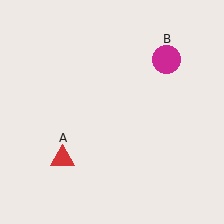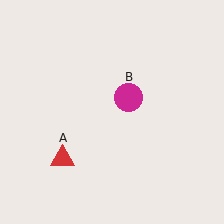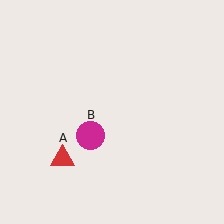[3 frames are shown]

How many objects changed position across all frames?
1 object changed position: magenta circle (object B).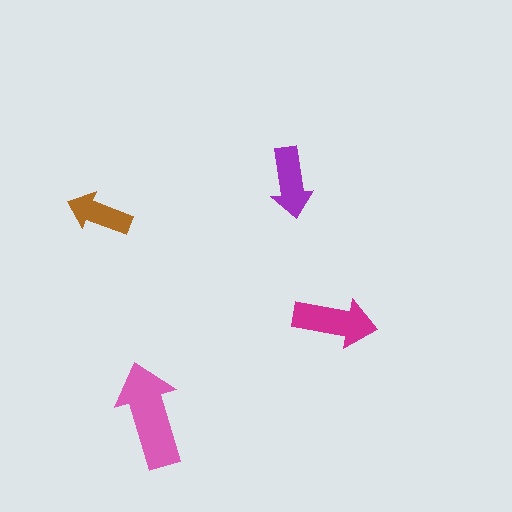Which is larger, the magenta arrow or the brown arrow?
The magenta one.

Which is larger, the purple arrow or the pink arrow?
The pink one.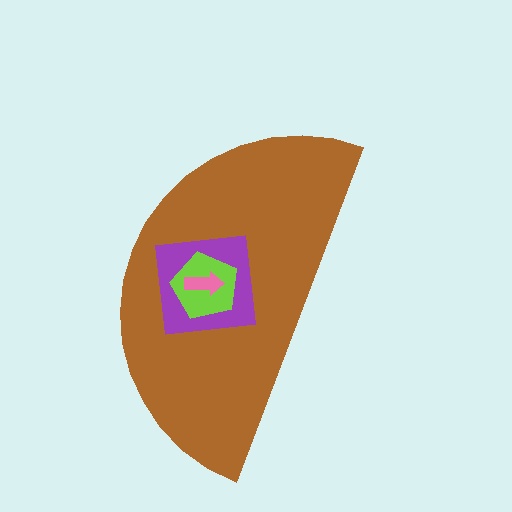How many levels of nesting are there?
4.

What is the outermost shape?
The brown semicircle.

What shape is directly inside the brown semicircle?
The purple square.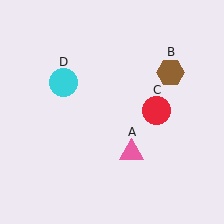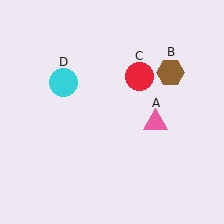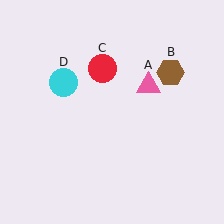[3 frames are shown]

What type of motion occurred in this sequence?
The pink triangle (object A), red circle (object C) rotated counterclockwise around the center of the scene.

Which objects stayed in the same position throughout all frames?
Brown hexagon (object B) and cyan circle (object D) remained stationary.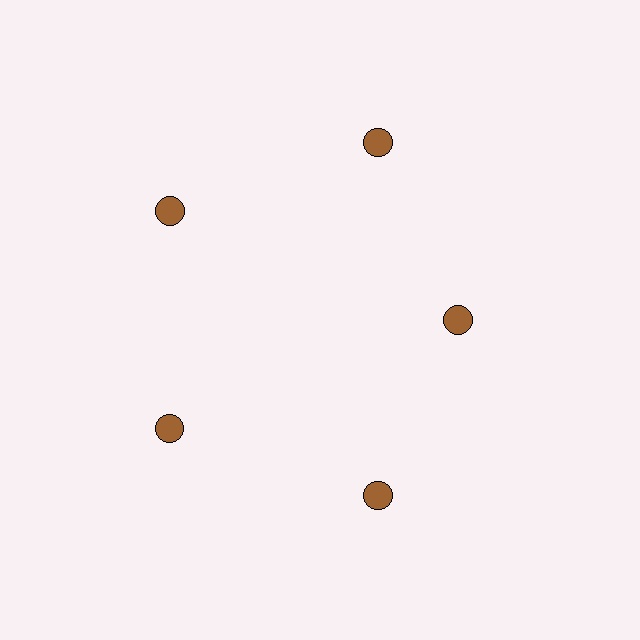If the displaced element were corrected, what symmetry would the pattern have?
It would have 5-fold rotational symmetry — the pattern would map onto itself every 72 degrees.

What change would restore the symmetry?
The symmetry would be restored by moving it outward, back onto the ring so that all 5 circles sit at equal angles and equal distance from the center.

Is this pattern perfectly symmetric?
No. The 5 brown circles are arranged in a ring, but one element near the 3 o'clock position is pulled inward toward the center, breaking the 5-fold rotational symmetry.